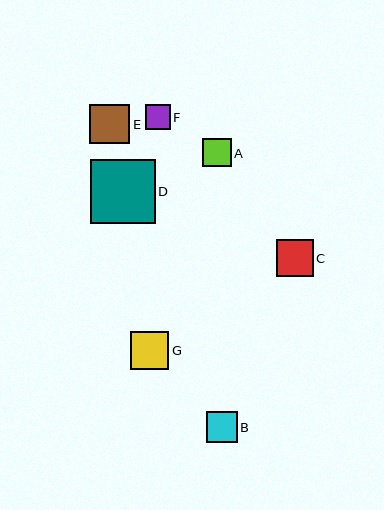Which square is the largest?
Square D is the largest with a size of approximately 64 pixels.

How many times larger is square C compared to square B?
Square C is approximately 1.2 times the size of square B.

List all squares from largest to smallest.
From largest to smallest: D, E, G, C, B, A, F.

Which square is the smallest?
Square F is the smallest with a size of approximately 25 pixels.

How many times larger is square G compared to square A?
Square G is approximately 1.3 times the size of square A.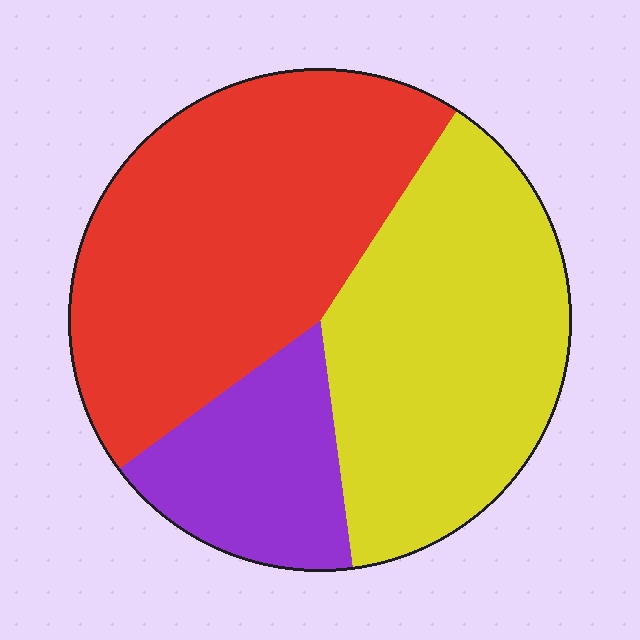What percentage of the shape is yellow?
Yellow takes up about three eighths (3/8) of the shape.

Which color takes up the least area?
Purple, at roughly 15%.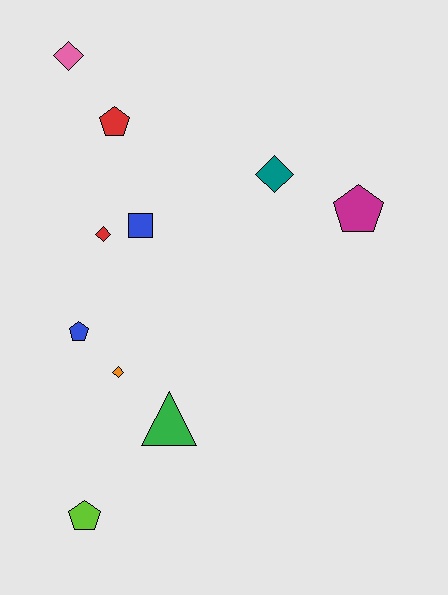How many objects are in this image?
There are 10 objects.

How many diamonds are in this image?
There are 4 diamonds.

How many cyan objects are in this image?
There are no cyan objects.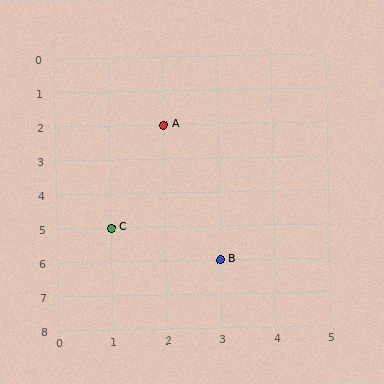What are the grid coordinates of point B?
Point B is at grid coordinates (3, 6).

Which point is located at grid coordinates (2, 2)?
Point A is at (2, 2).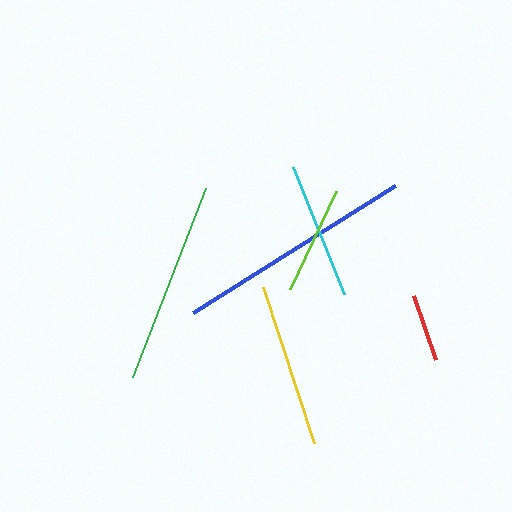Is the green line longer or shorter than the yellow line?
The green line is longer than the yellow line.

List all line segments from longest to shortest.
From longest to shortest: blue, green, yellow, cyan, lime, red.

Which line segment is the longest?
The blue line is the longest at approximately 238 pixels.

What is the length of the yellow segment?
The yellow segment is approximately 164 pixels long.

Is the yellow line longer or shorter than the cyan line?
The yellow line is longer than the cyan line.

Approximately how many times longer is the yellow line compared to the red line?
The yellow line is approximately 2.4 times the length of the red line.